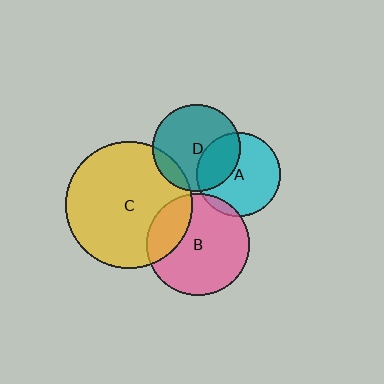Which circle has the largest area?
Circle C (yellow).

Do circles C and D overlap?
Yes.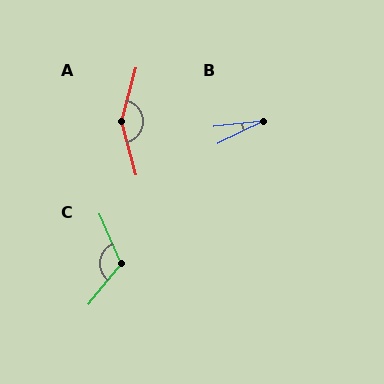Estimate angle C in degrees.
Approximately 118 degrees.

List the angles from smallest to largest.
B (19°), C (118°), A (150°).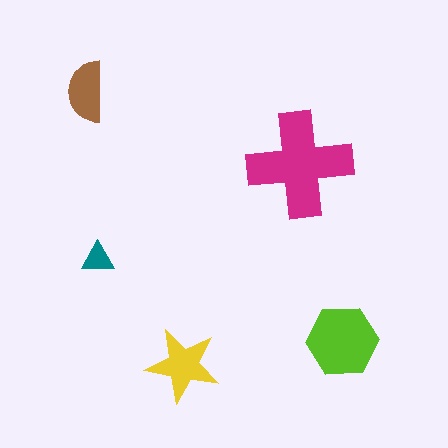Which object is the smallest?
The teal triangle.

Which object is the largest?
The magenta cross.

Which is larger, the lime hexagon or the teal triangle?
The lime hexagon.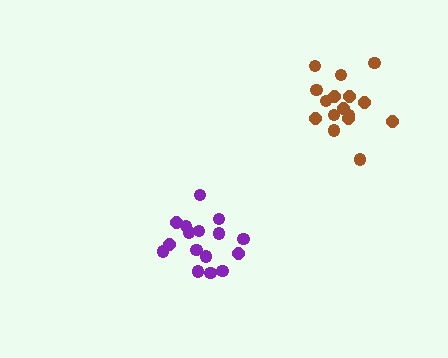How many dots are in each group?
Group 1: 16 dots, Group 2: 16 dots (32 total).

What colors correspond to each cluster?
The clusters are colored: purple, brown.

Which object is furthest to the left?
The purple cluster is leftmost.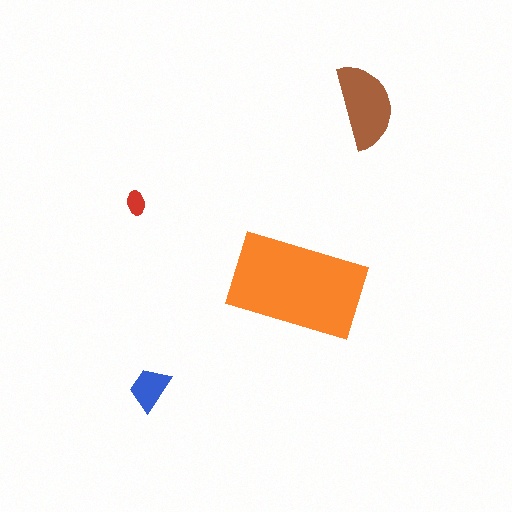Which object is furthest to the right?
The brown semicircle is rightmost.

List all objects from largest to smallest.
The orange rectangle, the brown semicircle, the blue trapezoid, the red ellipse.